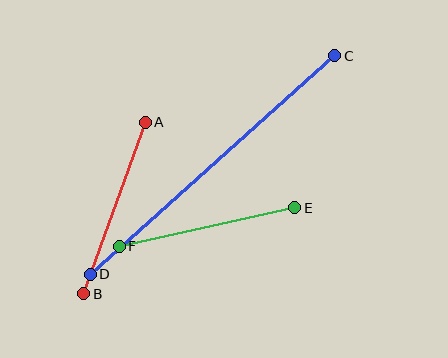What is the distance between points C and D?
The distance is approximately 328 pixels.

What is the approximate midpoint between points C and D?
The midpoint is at approximately (212, 165) pixels.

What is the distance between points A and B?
The distance is approximately 182 pixels.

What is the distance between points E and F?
The distance is approximately 180 pixels.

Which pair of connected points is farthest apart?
Points C and D are farthest apart.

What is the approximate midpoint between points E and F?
The midpoint is at approximately (207, 227) pixels.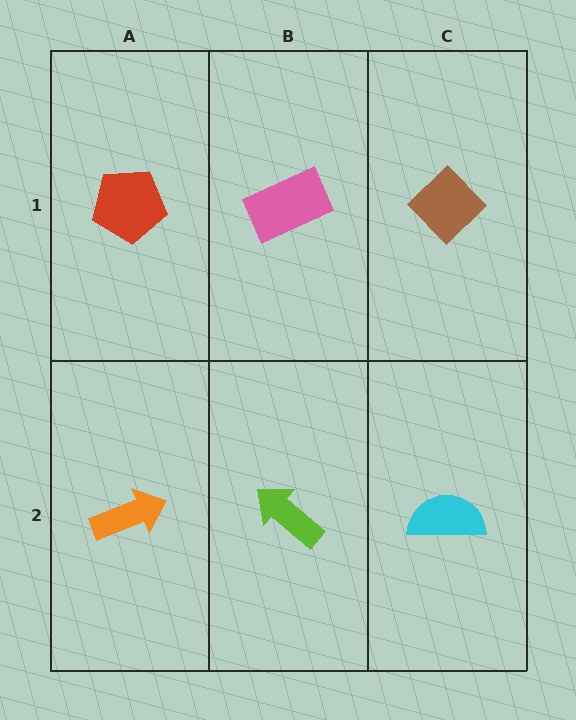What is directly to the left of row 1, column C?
A pink rectangle.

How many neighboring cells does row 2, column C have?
2.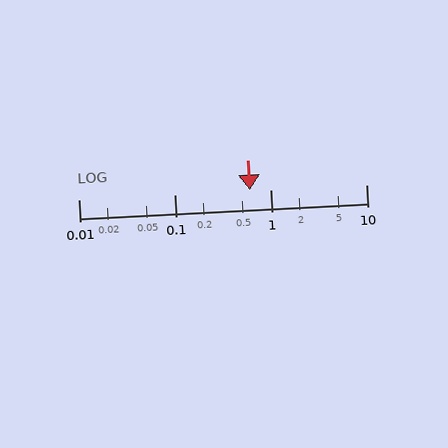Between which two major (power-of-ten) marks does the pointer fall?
The pointer is between 0.1 and 1.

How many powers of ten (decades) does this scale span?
The scale spans 3 decades, from 0.01 to 10.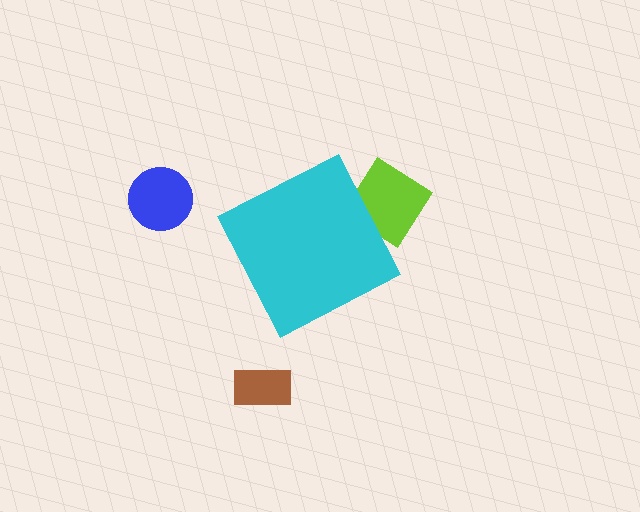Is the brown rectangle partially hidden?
No, the brown rectangle is fully visible.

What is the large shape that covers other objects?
A cyan diamond.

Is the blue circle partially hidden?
No, the blue circle is fully visible.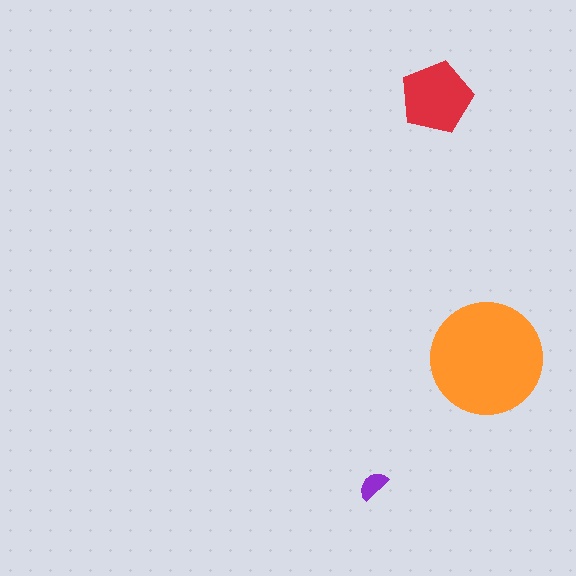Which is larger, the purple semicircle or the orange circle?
The orange circle.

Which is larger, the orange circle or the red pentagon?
The orange circle.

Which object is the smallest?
The purple semicircle.